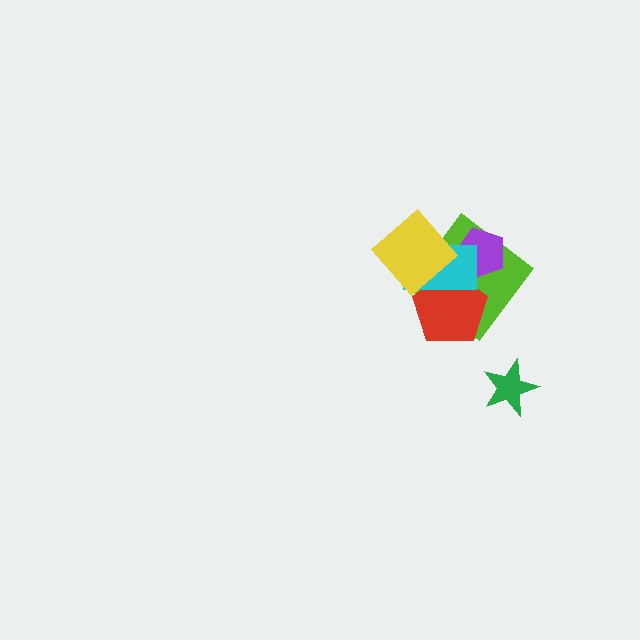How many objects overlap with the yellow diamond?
3 objects overlap with the yellow diamond.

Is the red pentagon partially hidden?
Yes, it is partially covered by another shape.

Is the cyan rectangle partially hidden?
Yes, it is partially covered by another shape.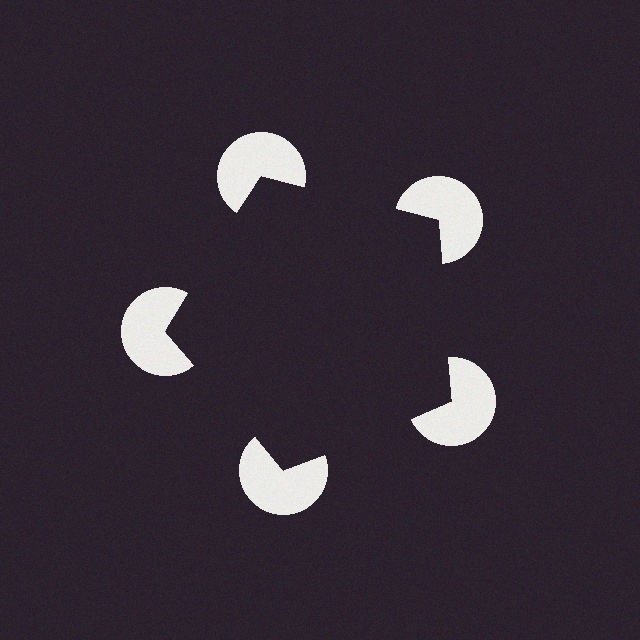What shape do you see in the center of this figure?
An illusory pentagon — its edges are inferred from the aligned wedge cuts in the pac-man discs, not physically drawn.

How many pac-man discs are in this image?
There are 5 — one at each vertex of the illusory pentagon.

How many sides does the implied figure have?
5 sides.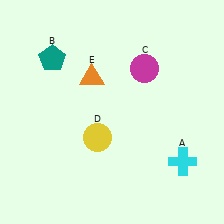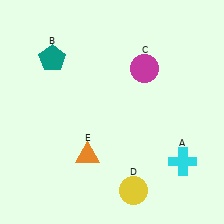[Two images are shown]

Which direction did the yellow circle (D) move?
The yellow circle (D) moved down.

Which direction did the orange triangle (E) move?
The orange triangle (E) moved down.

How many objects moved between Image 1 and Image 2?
2 objects moved between the two images.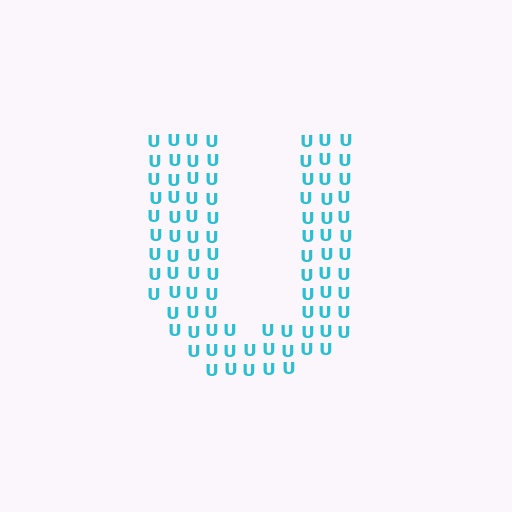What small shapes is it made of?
It is made of small letter U's.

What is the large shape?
The large shape is the letter U.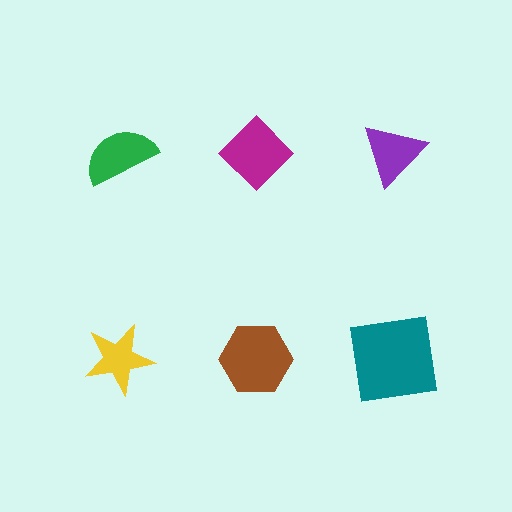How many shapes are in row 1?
3 shapes.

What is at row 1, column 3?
A purple triangle.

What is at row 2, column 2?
A brown hexagon.